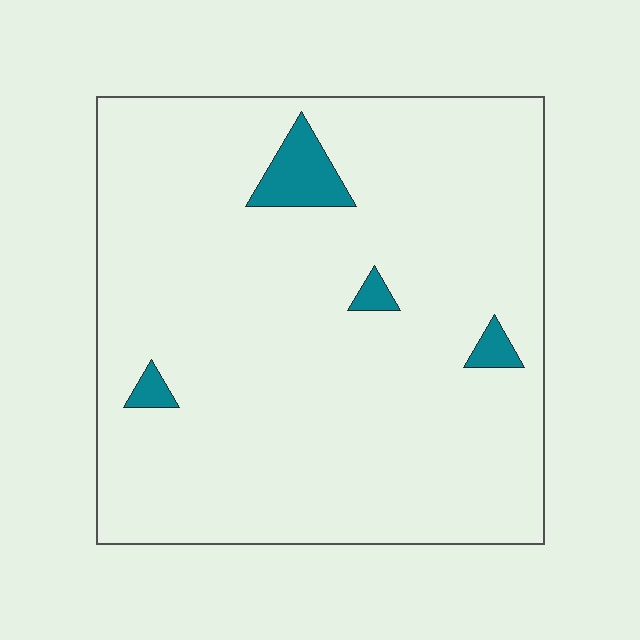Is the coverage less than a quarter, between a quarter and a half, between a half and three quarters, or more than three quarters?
Less than a quarter.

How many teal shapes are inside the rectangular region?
4.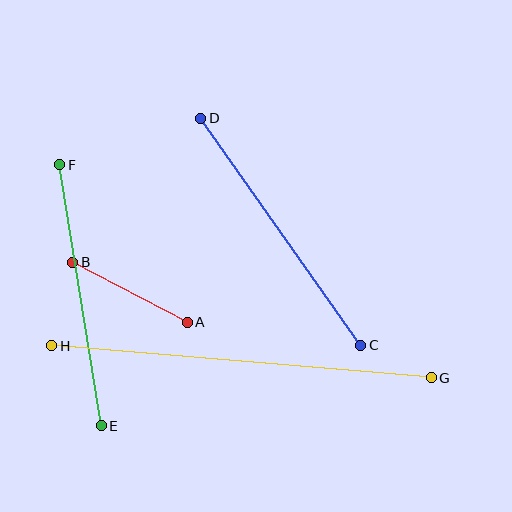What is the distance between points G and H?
The distance is approximately 381 pixels.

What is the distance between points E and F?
The distance is approximately 264 pixels.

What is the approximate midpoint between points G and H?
The midpoint is at approximately (241, 362) pixels.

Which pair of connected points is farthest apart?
Points G and H are farthest apart.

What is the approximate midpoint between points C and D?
The midpoint is at approximately (281, 232) pixels.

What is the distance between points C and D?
The distance is approximately 278 pixels.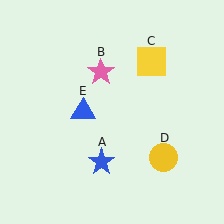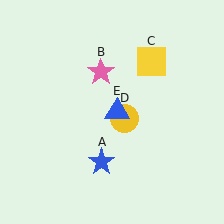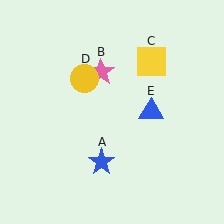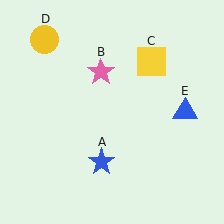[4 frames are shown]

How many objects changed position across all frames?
2 objects changed position: yellow circle (object D), blue triangle (object E).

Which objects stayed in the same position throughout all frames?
Blue star (object A) and pink star (object B) and yellow square (object C) remained stationary.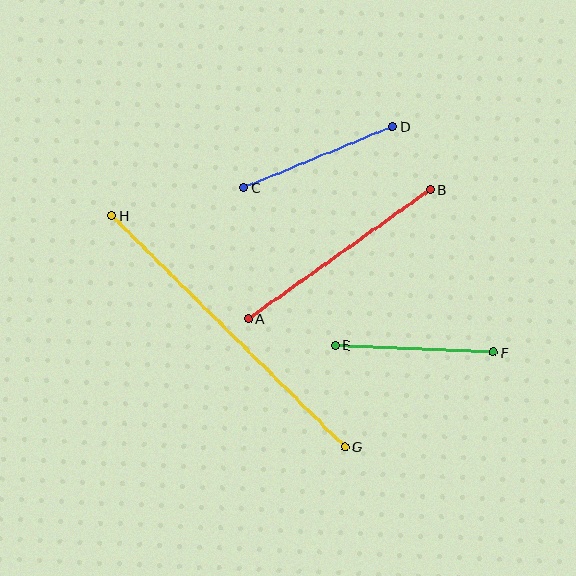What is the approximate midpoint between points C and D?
The midpoint is at approximately (318, 157) pixels.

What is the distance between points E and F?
The distance is approximately 158 pixels.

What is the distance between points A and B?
The distance is approximately 223 pixels.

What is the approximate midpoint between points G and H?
The midpoint is at approximately (228, 331) pixels.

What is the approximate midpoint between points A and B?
The midpoint is at approximately (339, 254) pixels.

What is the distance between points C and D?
The distance is approximately 160 pixels.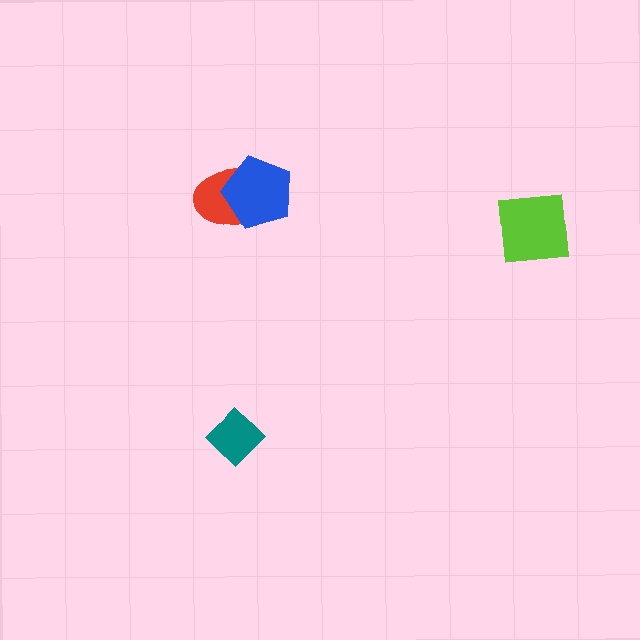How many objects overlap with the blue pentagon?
1 object overlaps with the blue pentagon.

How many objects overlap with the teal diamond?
0 objects overlap with the teal diamond.